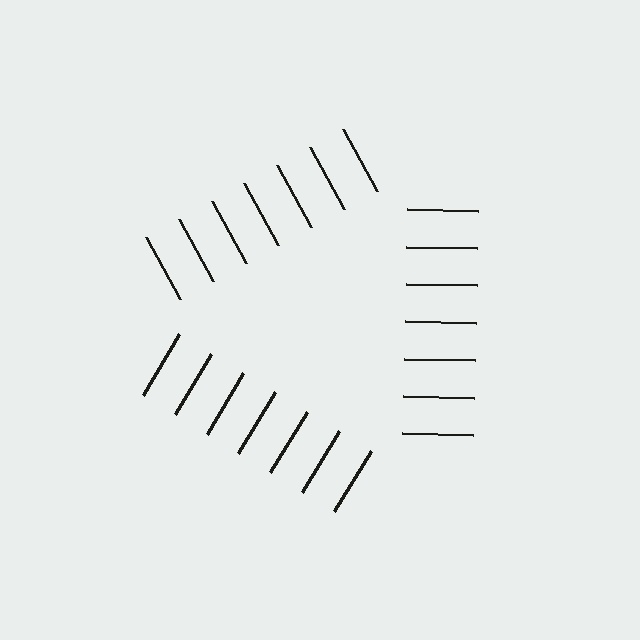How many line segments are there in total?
21 — 7 along each of the 3 edges.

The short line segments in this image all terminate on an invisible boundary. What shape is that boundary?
An illusory triangle — the line segments terminate on its edges but no continuous stroke is drawn.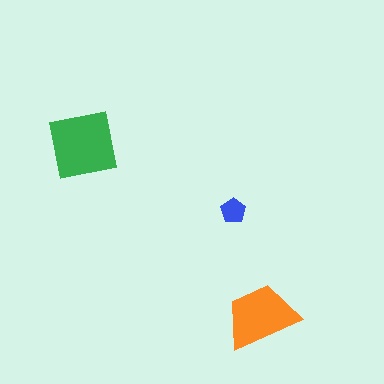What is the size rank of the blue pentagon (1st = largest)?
3rd.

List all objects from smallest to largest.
The blue pentagon, the orange trapezoid, the green square.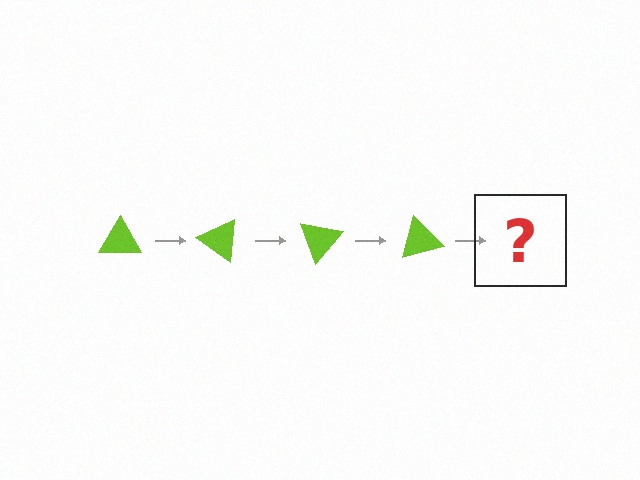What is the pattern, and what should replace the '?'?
The pattern is that the triangle rotates 35 degrees each step. The '?' should be a lime triangle rotated 140 degrees.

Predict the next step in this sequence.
The next step is a lime triangle rotated 140 degrees.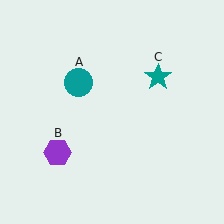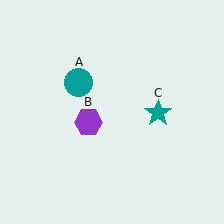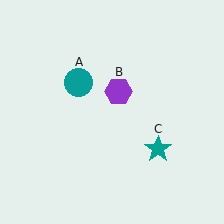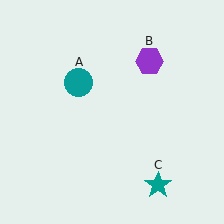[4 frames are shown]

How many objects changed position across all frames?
2 objects changed position: purple hexagon (object B), teal star (object C).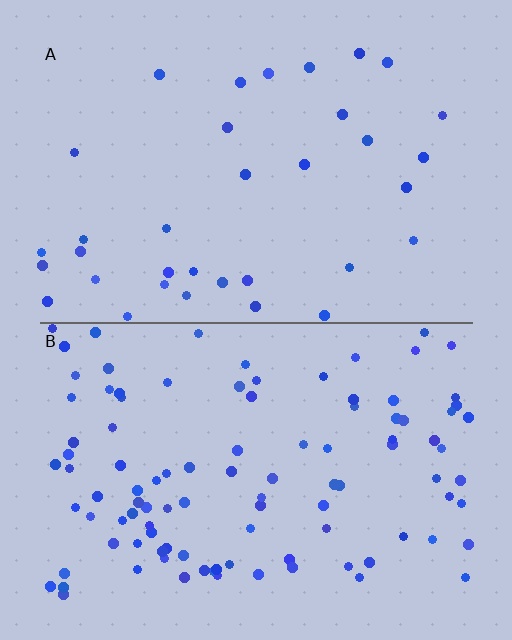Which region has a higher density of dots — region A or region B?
B (the bottom).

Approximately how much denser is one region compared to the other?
Approximately 3.0× — region B over region A.